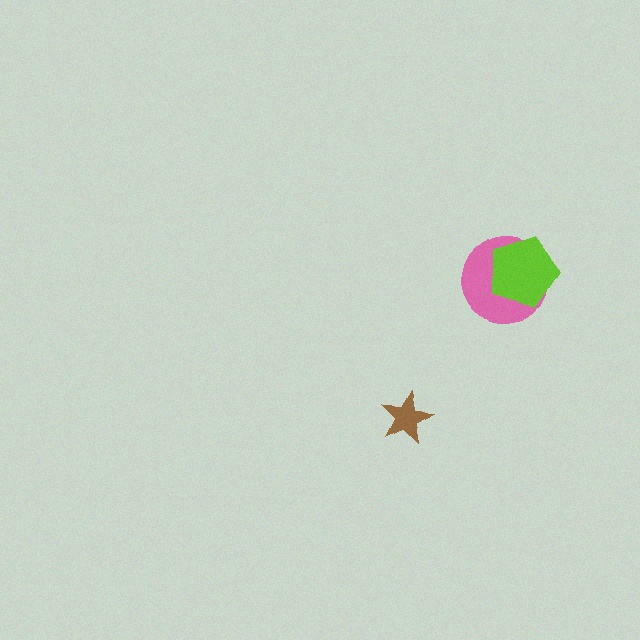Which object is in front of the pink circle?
The lime pentagon is in front of the pink circle.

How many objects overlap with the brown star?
0 objects overlap with the brown star.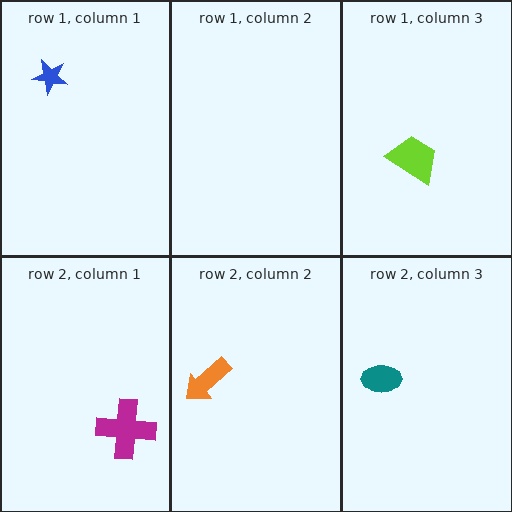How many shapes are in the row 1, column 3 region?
1.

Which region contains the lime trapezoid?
The row 1, column 3 region.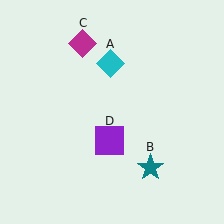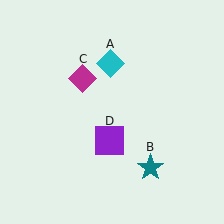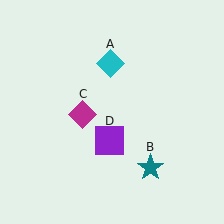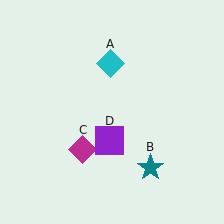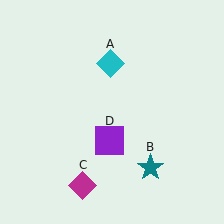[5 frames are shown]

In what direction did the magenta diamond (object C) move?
The magenta diamond (object C) moved down.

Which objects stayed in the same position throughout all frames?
Cyan diamond (object A) and teal star (object B) and purple square (object D) remained stationary.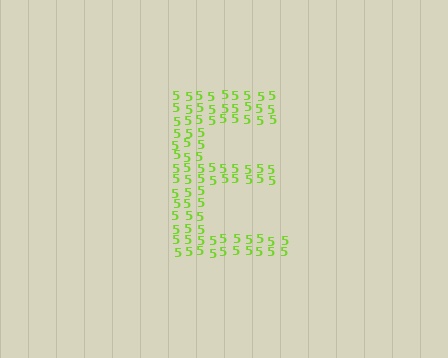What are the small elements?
The small elements are digit 5's.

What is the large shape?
The large shape is the letter E.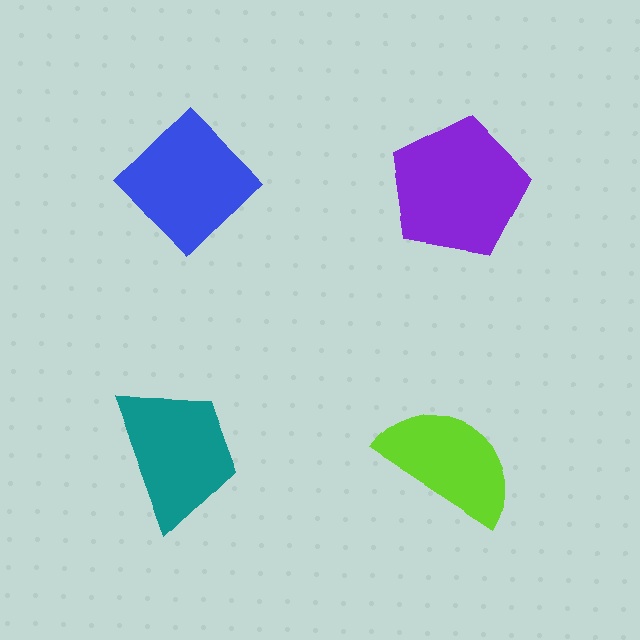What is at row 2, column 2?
A lime semicircle.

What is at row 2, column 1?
A teal trapezoid.